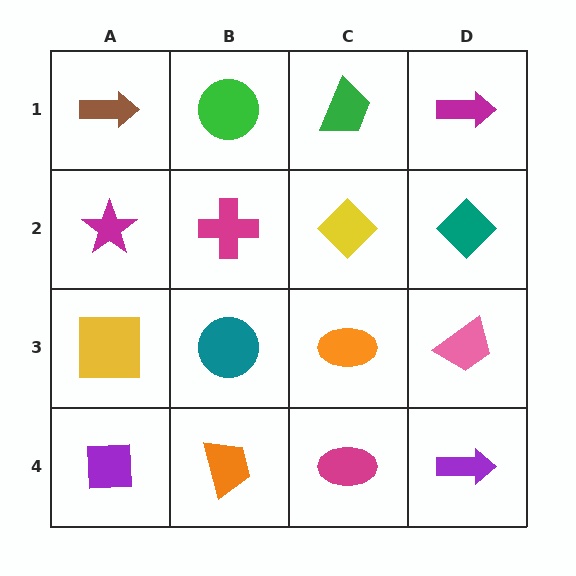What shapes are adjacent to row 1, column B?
A magenta cross (row 2, column B), a brown arrow (row 1, column A), a green trapezoid (row 1, column C).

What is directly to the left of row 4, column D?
A magenta ellipse.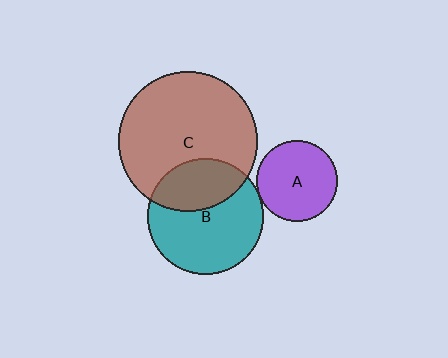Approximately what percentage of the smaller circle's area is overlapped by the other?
Approximately 5%.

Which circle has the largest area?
Circle C (brown).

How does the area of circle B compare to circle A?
Approximately 2.1 times.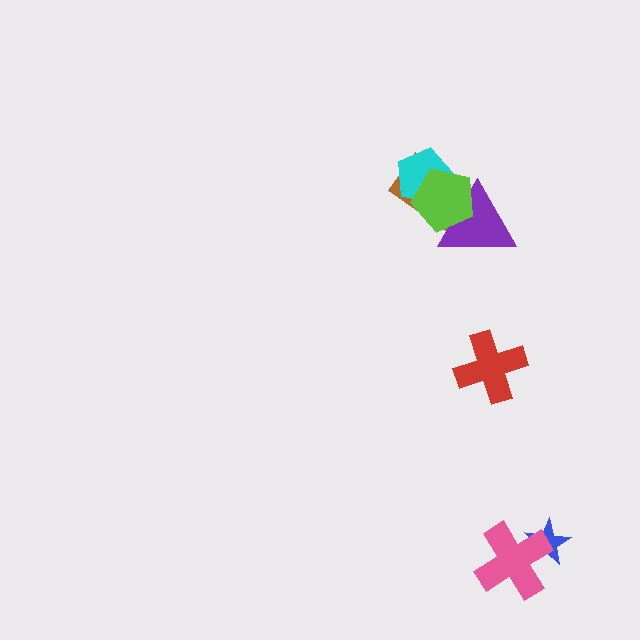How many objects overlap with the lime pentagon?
3 objects overlap with the lime pentagon.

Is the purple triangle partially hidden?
Yes, it is partially covered by another shape.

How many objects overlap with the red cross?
0 objects overlap with the red cross.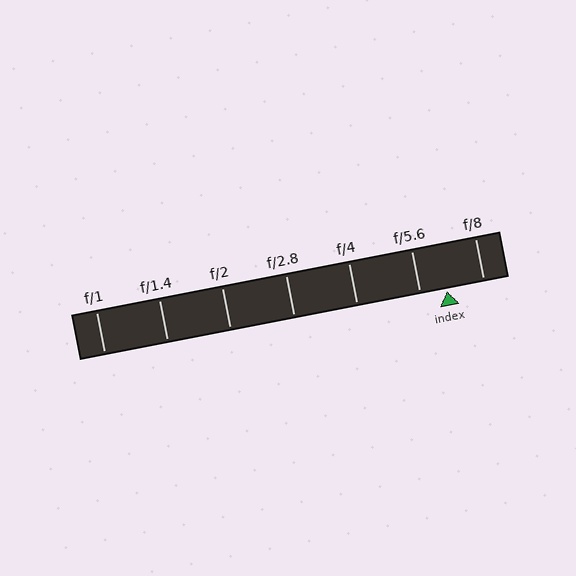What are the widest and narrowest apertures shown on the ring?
The widest aperture shown is f/1 and the narrowest is f/8.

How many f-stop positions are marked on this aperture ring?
There are 7 f-stop positions marked.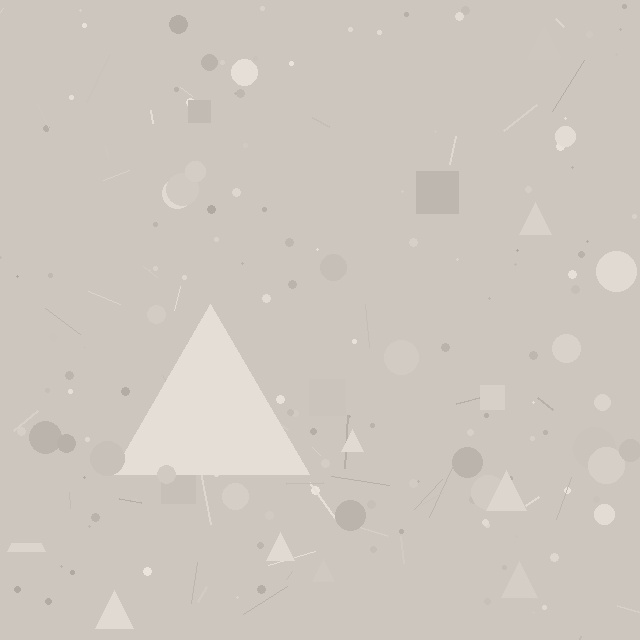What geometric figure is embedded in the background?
A triangle is embedded in the background.